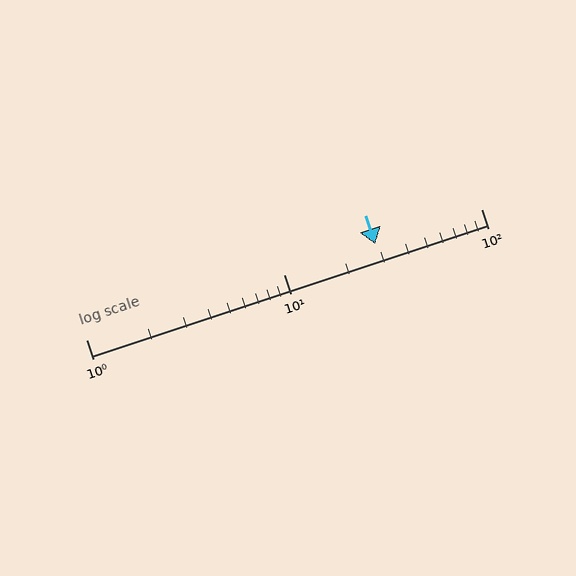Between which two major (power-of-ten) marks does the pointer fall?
The pointer is between 10 and 100.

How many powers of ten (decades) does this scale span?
The scale spans 2 decades, from 1 to 100.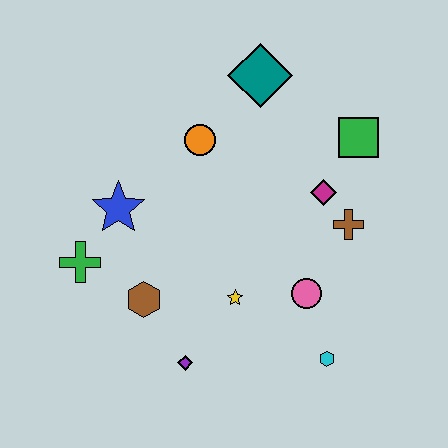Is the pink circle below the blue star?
Yes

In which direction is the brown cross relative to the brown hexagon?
The brown cross is to the right of the brown hexagon.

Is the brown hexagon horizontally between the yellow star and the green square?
No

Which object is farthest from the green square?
The green cross is farthest from the green square.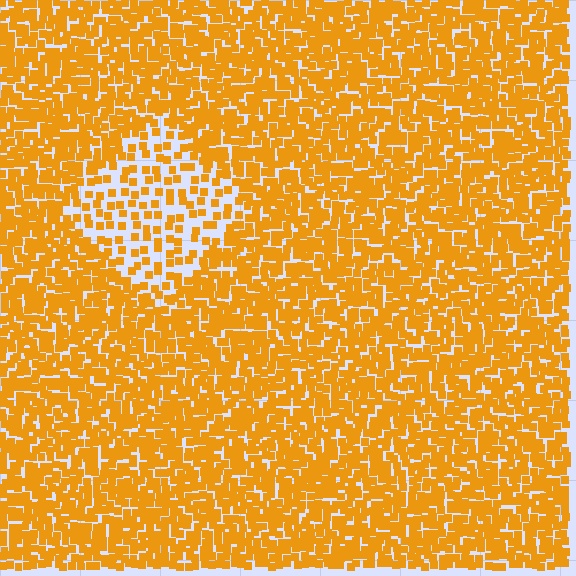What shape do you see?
I see a diamond.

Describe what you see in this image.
The image contains small orange elements arranged at two different densities. A diamond-shaped region is visible where the elements are less densely packed than the surrounding area.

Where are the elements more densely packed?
The elements are more densely packed outside the diamond boundary.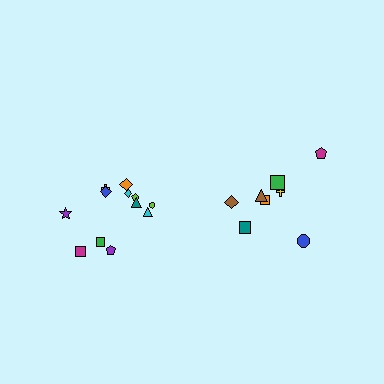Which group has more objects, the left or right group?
The left group.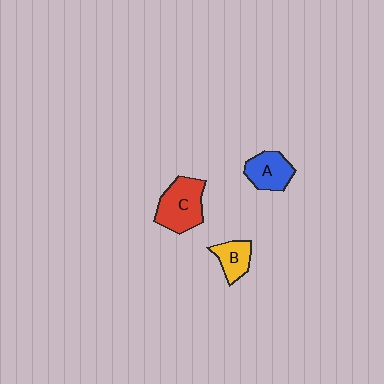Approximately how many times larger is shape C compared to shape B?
Approximately 1.8 times.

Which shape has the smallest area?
Shape B (yellow).